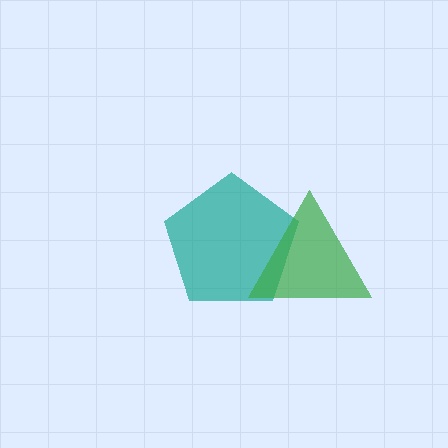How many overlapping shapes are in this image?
There are 2 overlapping shapes in the image.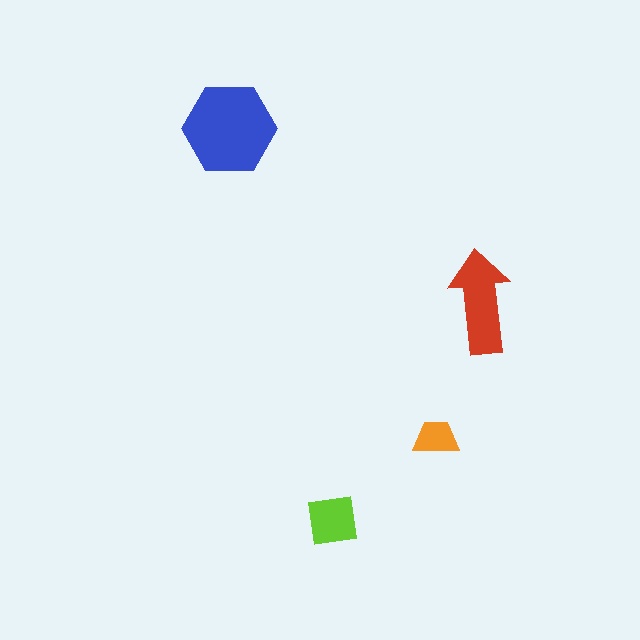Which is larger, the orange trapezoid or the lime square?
The lime square.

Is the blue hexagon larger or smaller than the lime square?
Larger.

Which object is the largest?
The blue hexagon.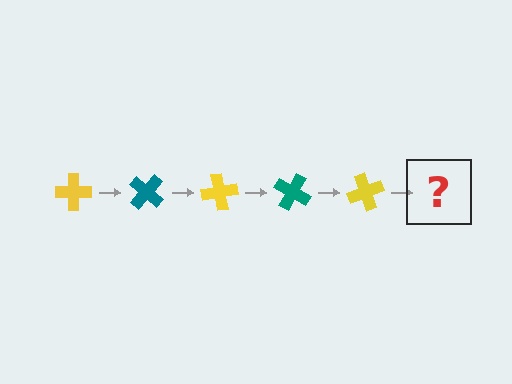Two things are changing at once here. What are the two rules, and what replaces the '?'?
The two rules are that it rotates 40 degrees each step and the color cycles through yellow and teal. The '?' should be a teal cross, rotated 200 degrees from the start.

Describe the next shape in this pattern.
It should be a teal cross, rotated 200 degrees from the start.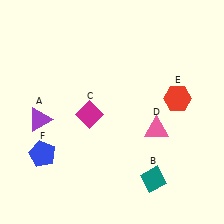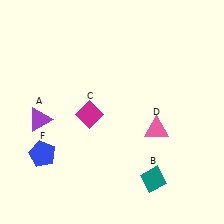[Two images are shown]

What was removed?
The red hexagon (E) was removed in Image 2.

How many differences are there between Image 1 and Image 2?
There is 1 difference between the two images.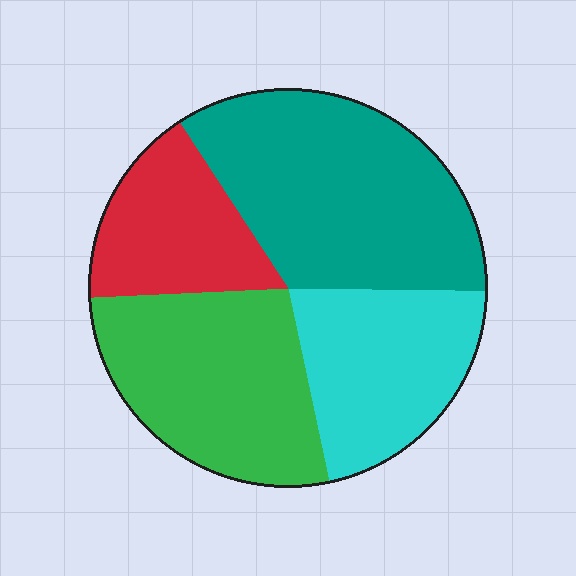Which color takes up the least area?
Red, at roughly 15%.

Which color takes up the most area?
Teal, at roughly 35%.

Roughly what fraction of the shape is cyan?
Cyan covers around 20% of the shape.